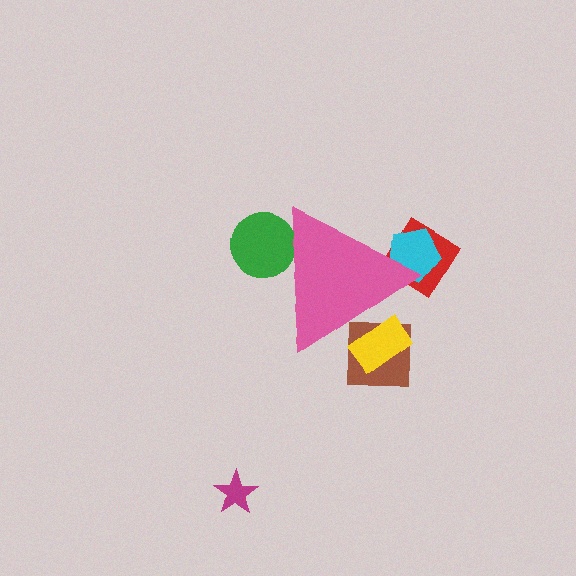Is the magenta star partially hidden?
No, the magenta star is fully visible.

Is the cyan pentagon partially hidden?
Yes, the cyan pentagon is partially hidden behind the pink triangle.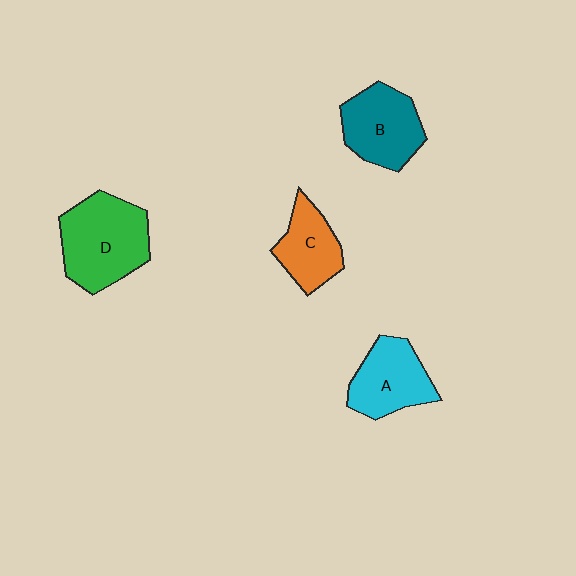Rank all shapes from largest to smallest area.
From largest to smallest: D (green), B (teal), A (cyan), C (orange).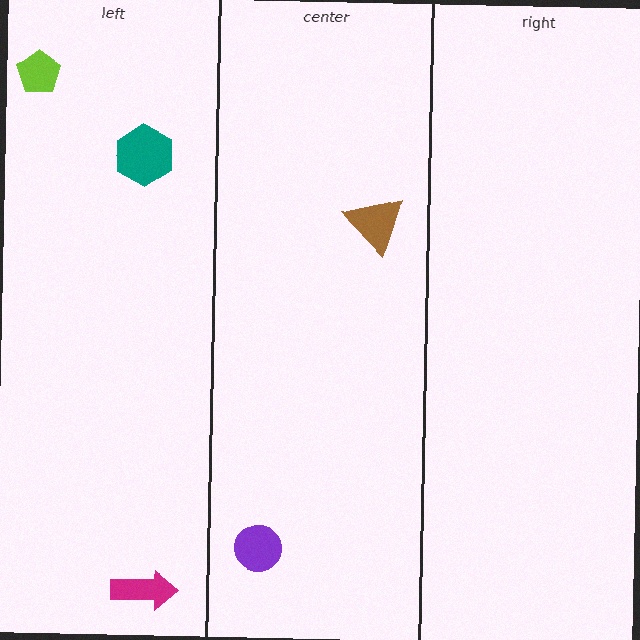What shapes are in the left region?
The lime pentagon, the teal hexagon, the magenta arrow.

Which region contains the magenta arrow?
The left region.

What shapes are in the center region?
The brown triangle, the purple circle.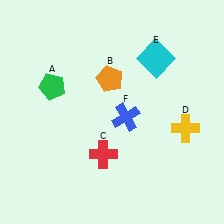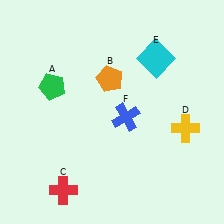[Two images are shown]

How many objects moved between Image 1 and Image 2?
1 object moved between the two images.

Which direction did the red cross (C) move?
The red cross (C) moved left.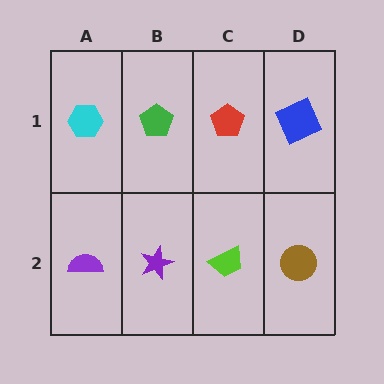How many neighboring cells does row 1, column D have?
2.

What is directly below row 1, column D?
A brown circle.